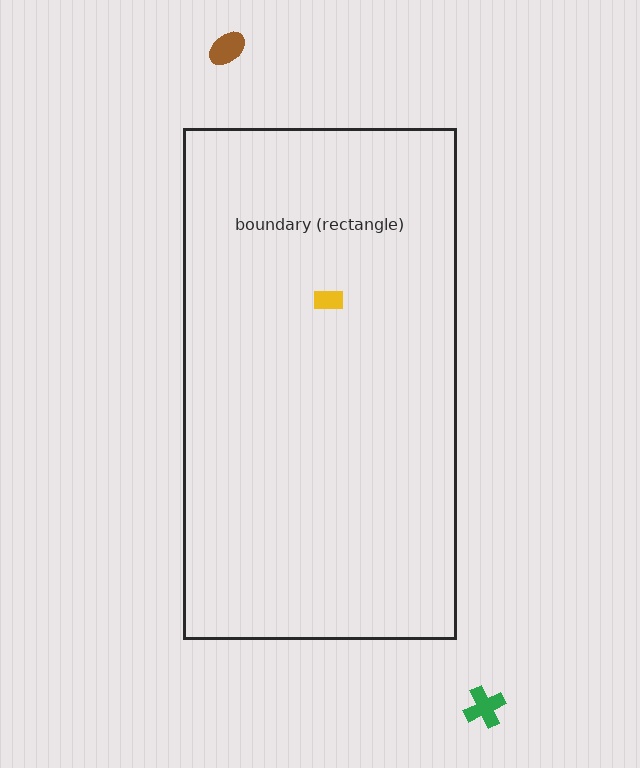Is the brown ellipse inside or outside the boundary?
Outside.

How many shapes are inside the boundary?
1 inside, 2 outside.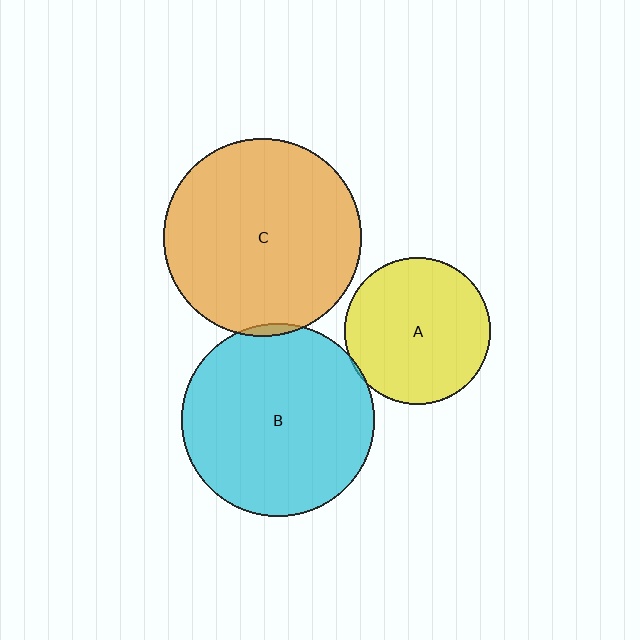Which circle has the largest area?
Circle C (orange).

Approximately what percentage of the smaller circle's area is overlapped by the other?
Approximately 5%.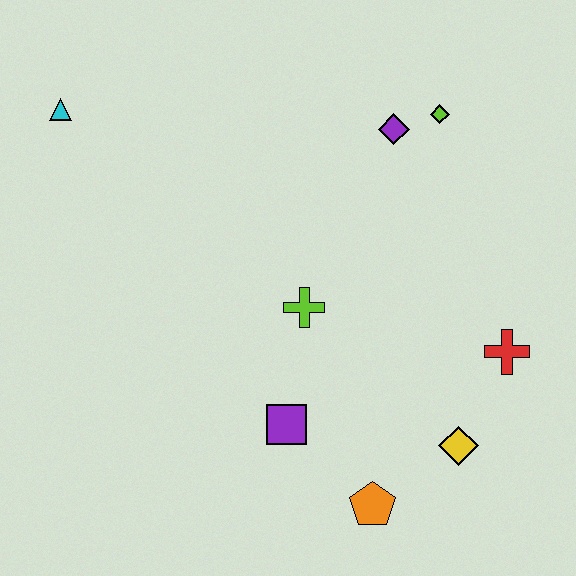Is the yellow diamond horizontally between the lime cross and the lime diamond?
No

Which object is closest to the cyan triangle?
The lime cross is closest to the cyan triangle.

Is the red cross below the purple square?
No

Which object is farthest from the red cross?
The cyan triangle is farthest from the red cross.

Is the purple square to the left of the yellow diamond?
Yes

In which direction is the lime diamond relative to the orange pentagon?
The lime diamond is above the orange pentagon.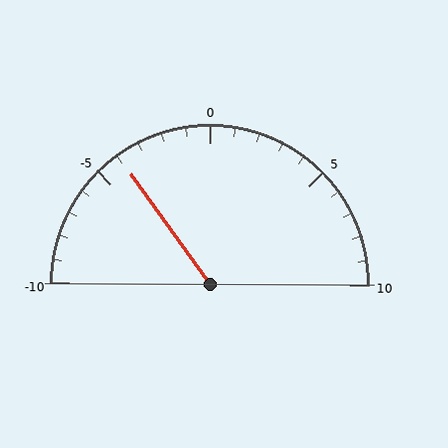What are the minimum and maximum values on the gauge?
The gauge ranges from -10 to 10.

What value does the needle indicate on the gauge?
The needle indicates approximately -4.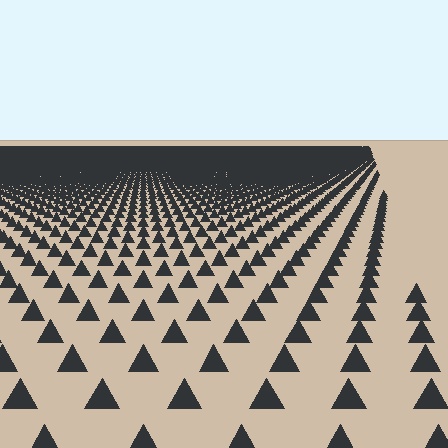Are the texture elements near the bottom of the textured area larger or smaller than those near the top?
Larger. Near the bottom, elements are closer to the viewer and appear at a bigger on-screen size.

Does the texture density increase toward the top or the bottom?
Density increases toward the top.